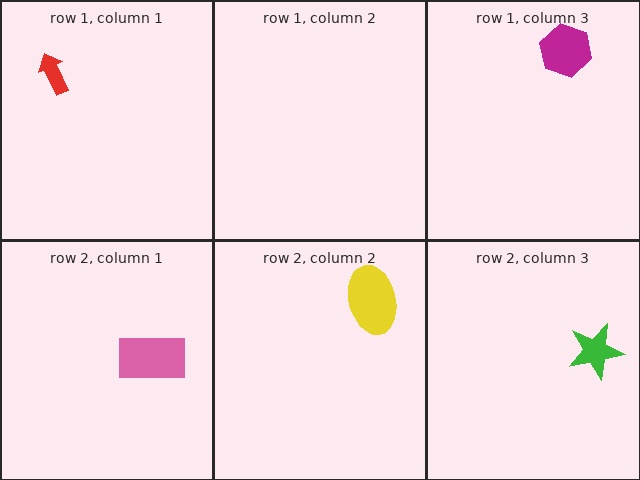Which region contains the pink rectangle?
The row 2, column 1 region.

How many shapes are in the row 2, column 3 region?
1.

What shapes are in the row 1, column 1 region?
The red arrow.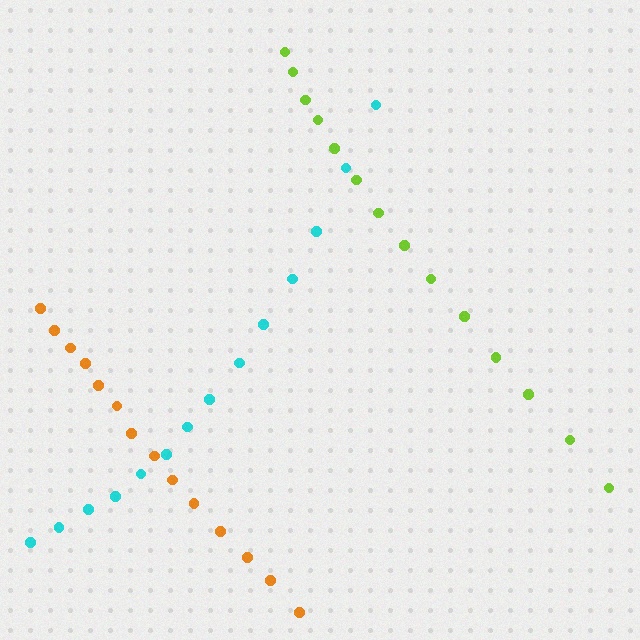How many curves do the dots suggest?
There are 3 distinct paths.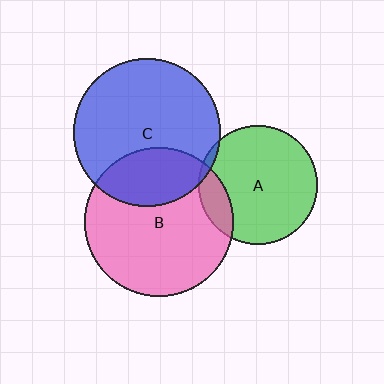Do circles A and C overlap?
Yes.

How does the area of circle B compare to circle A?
Approximately 1.6 times.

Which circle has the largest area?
Circle B (pink).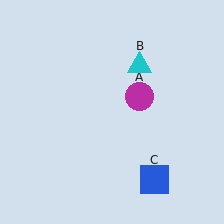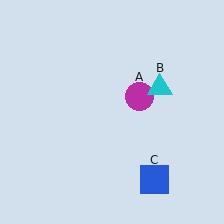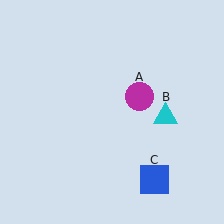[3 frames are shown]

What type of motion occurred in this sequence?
The cyan triangle (object B) rotated clockwise around the center of the scene.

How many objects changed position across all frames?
1 object changed position: cyan triangle (object B).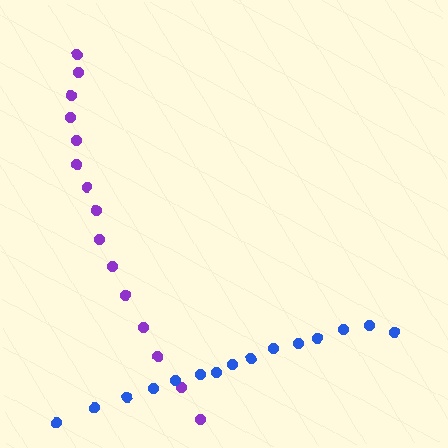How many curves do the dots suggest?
There are 2 distinct paths.